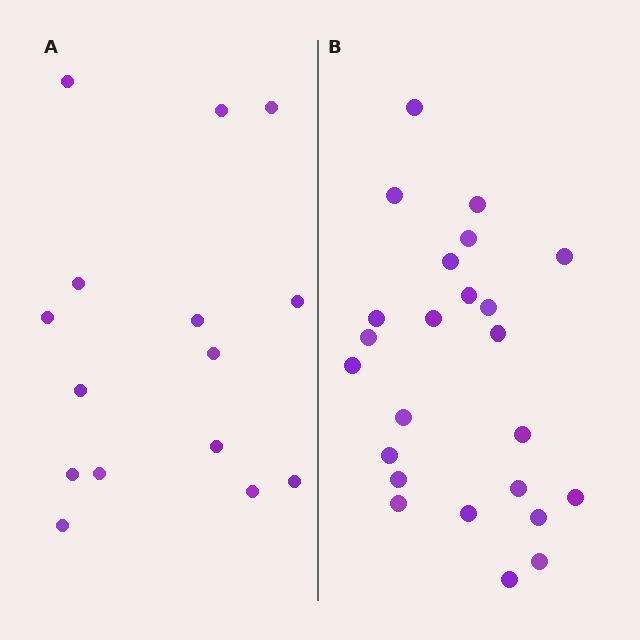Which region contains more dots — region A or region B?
Region B (the right region) has more dots.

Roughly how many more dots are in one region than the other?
Region B has roughly 8 or so more dots than region A.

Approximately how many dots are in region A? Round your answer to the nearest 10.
About 20 dots. (The exact count is 15, which rounds to 20.)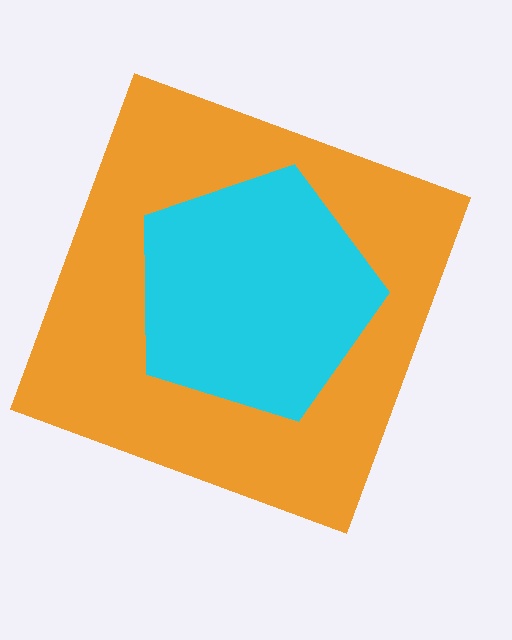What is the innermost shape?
The cyan pentagon.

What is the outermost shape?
The orange square.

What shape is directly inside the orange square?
The cyan pentagon.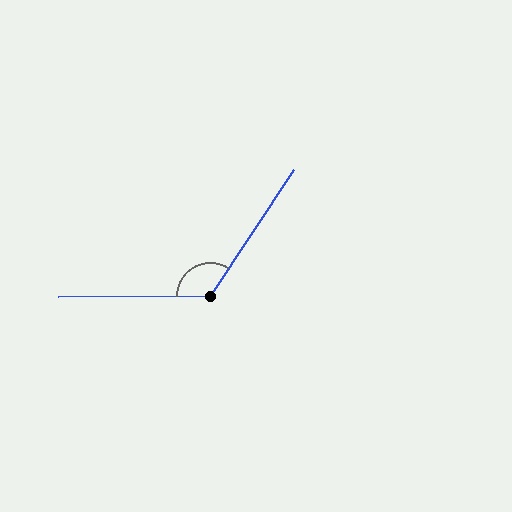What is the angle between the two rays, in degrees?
Approximately 124 degrees.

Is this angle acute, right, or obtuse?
It is obtuse.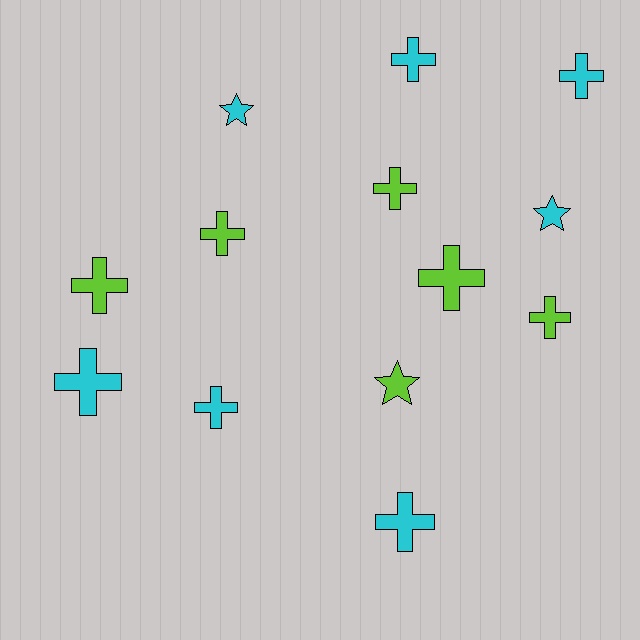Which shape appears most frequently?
Cross, with 10 objects.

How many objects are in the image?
There are 13 objects.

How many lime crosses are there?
There are 5 lime crosses.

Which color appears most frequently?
Cyan, with 7 objects.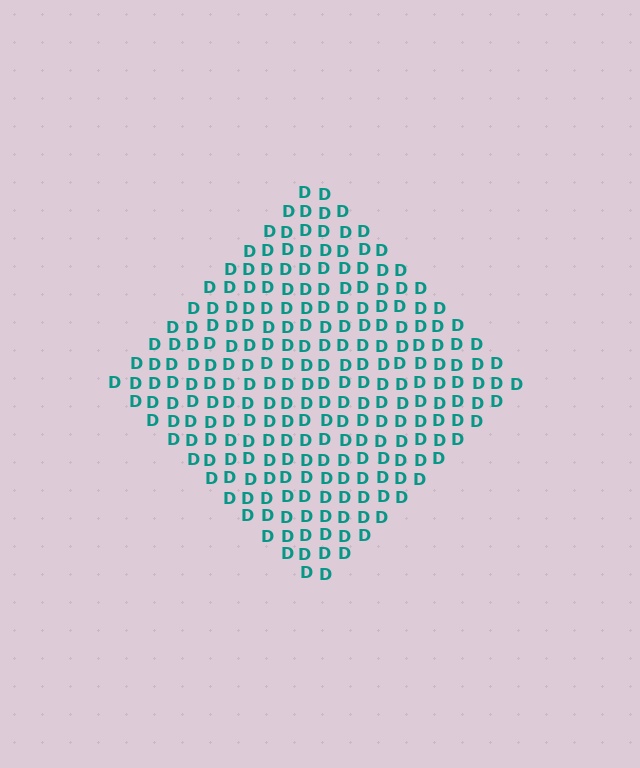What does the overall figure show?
The overall figure shows a diamond.